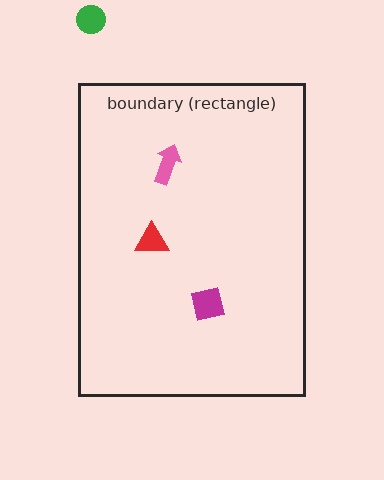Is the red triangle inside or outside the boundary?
Inside.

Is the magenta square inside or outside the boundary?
Inside.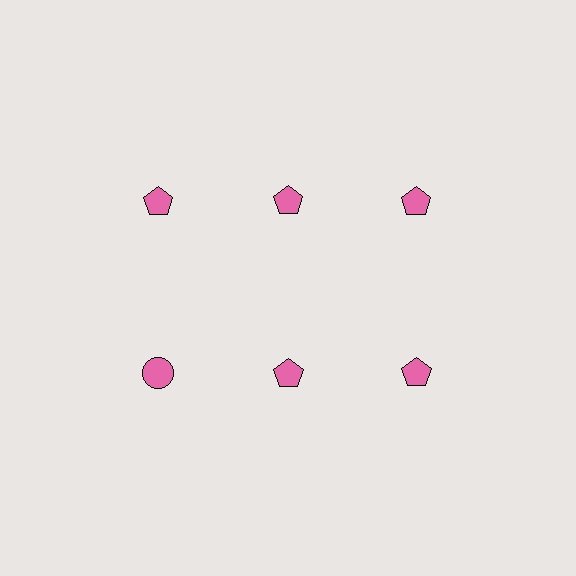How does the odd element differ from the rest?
It has a different shape: circle instead of pentagon.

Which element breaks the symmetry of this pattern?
The pink circle in the second row, leftmost column breaks the symmetry. All other shapes are pink pentagons.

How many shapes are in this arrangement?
There are 6 shapes arranged in a grid pattern.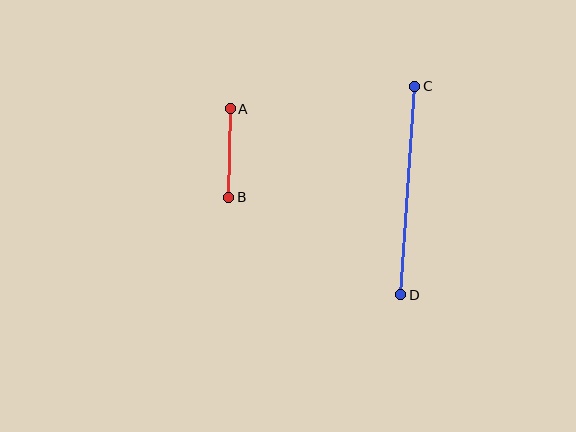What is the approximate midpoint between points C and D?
The midpoint is at approximately (408, 190) pixels.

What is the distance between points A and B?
The distance is approximately 89 pixels.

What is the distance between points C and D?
The distance is approximately 209 pixels.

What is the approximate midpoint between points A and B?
The midpoint is at approximately (230, 153) pixels.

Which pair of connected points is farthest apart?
Points C and D are farthest apart.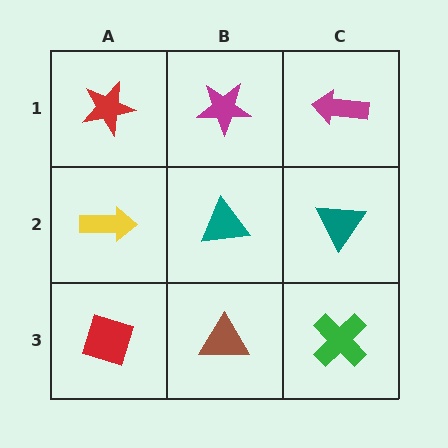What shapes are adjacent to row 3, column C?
A teal triangle (row 2, column C), a brown triangle (row 3, column B).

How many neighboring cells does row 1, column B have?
3.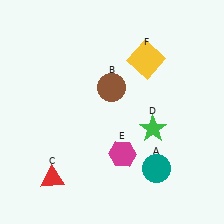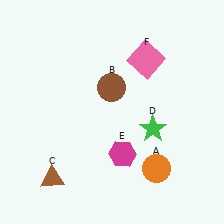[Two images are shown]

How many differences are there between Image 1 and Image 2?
There are 3 differences between the two images.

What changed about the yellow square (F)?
In Image 1, F is yellow. In Image 2, it changed to pink.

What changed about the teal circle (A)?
In Image 1, A is teal. In Image 2, it changed to orange.